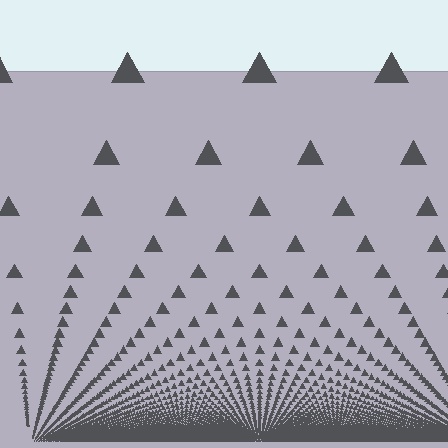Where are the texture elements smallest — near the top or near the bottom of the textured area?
Near the bottom.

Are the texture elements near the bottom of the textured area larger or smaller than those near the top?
Smaller. The gradient is inverted — elements near the bottom are smaller and denser.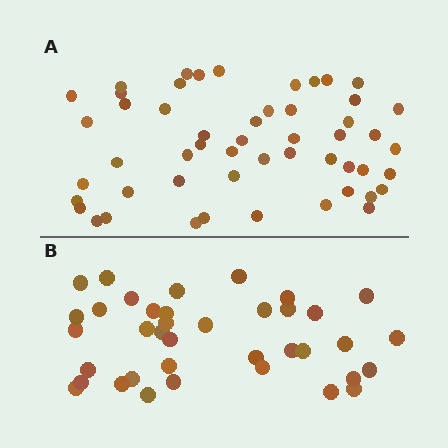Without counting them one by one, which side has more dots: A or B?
Region A (the top region) has more dots.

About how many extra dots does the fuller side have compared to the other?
Region A has approximately 15 more dots than region B.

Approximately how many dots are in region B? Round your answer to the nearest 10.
About 40 dots. (The exact count is 38, which rounds to 40.)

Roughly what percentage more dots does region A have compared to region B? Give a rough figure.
About 35% more.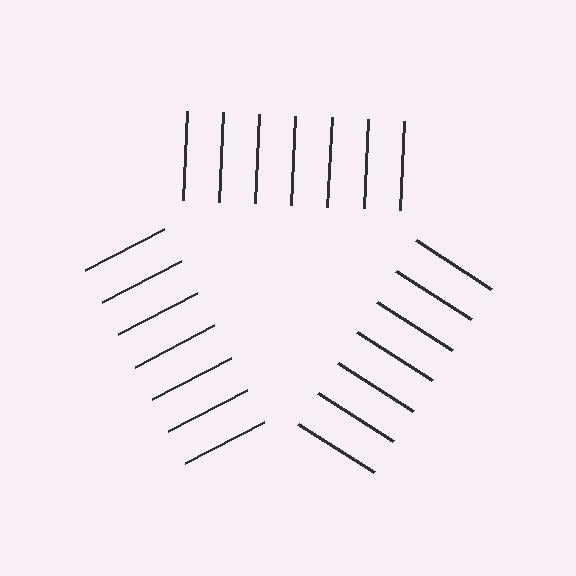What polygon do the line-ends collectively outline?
An illusory triangle — the line segments terminate on its edges but no continuous stroke is drawn.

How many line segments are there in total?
21 — 7 along each of the 3 edges.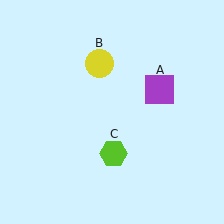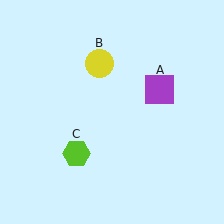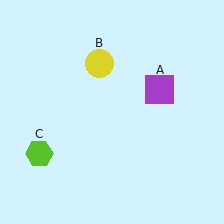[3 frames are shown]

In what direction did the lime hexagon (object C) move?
The lime hexagon (object C) moved left.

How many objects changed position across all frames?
1 object changed position: lime hexagon (object C).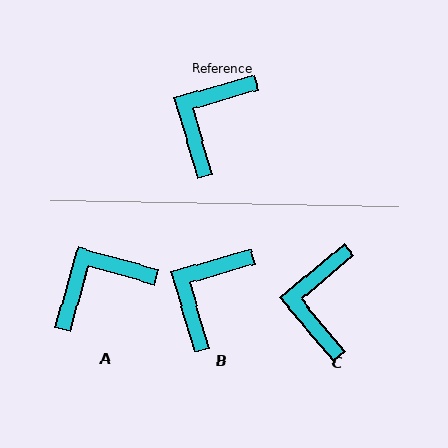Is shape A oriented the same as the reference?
No, it is off by about 32 degrees.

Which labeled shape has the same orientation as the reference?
B.